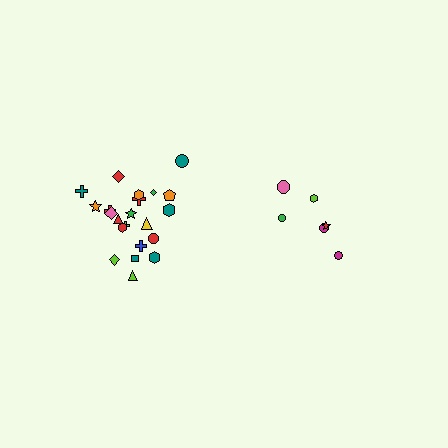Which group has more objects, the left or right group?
The left group.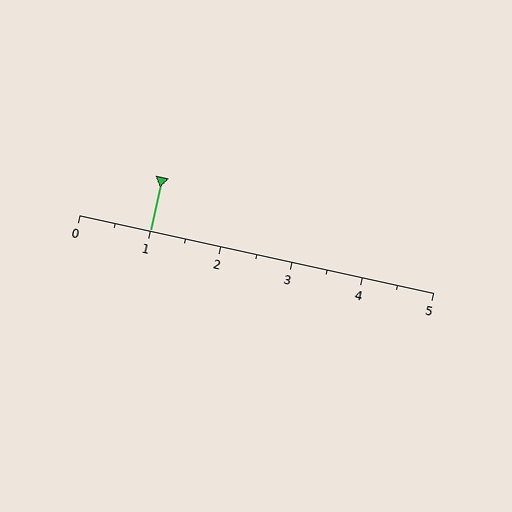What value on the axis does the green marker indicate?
The marker indicates approximately 1.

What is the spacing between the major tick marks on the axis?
The major ticks are spaced 1 apart.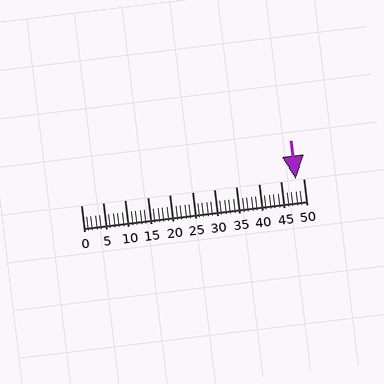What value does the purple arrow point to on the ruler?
The purple arrow points to approximately 48.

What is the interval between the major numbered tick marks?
The major tick marks are spaced 5 units apart.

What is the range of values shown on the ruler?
The ruler shows values from 0 to 50.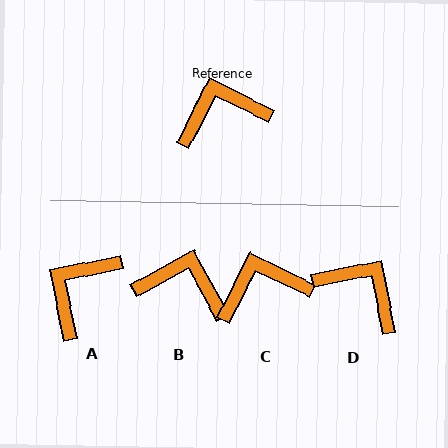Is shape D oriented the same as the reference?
No, it is off by about 53 degrees.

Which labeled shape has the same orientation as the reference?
C.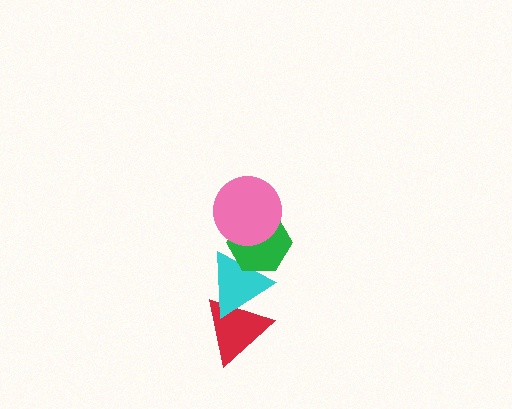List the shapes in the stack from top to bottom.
From top to bottom: the pink circle, the green hexagon, the cyan triangle, the red triangle.